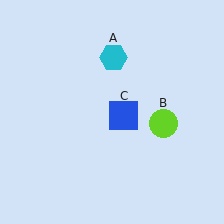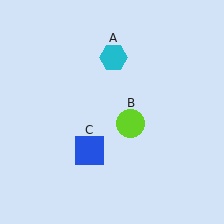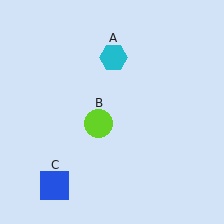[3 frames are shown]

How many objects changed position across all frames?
2 objects changed position: lime circle (object B), blue square (object C).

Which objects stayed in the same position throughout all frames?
Cyan hexagon (object A) remained stationary.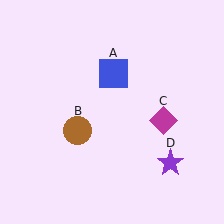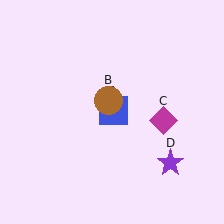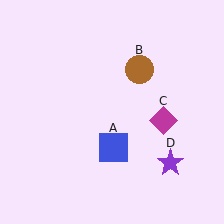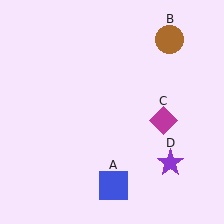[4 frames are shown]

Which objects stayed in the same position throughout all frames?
Magenta diamond (object C) and purple star (object D) remained stationary.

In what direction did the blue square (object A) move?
The blue square (object A) moved down.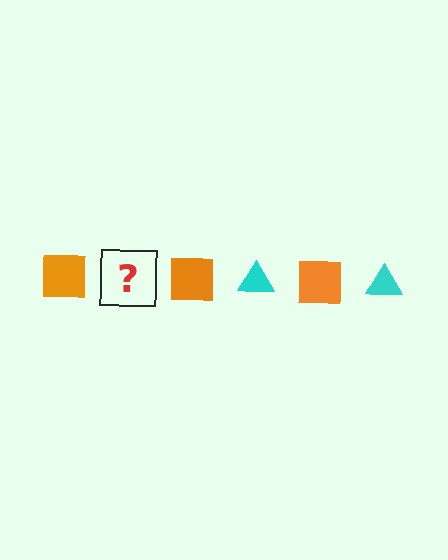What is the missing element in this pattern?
The missing element is a cyan triangle.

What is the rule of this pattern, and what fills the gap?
The rule is that the pattern alternates between orange square and cyan triangle. The gap should be filled with a cyan triangle.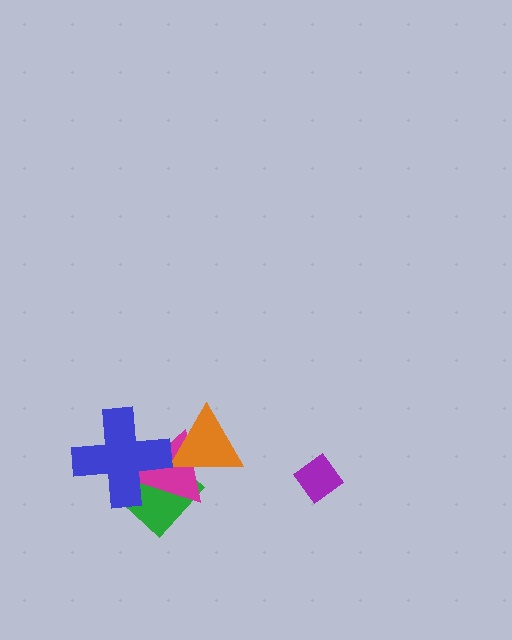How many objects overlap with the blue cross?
2 objects overlap with the blue cross.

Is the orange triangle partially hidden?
No, no other shape covers it.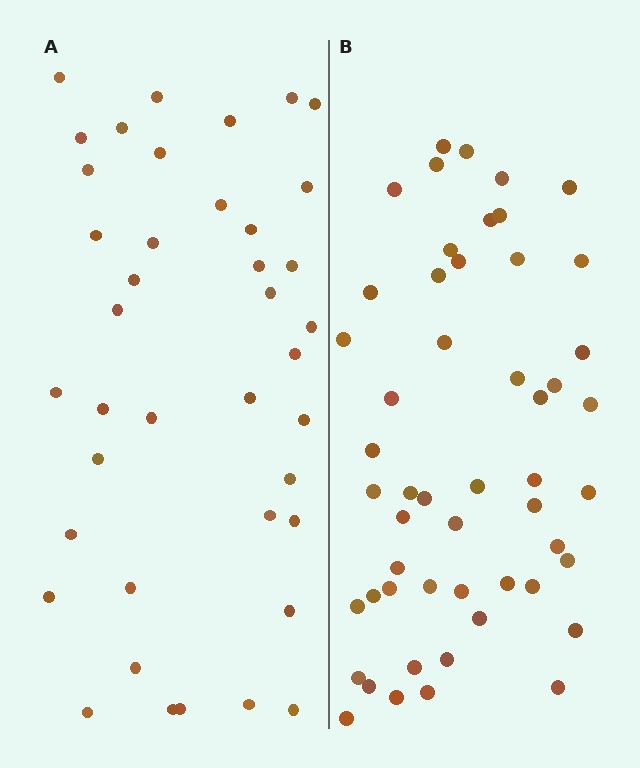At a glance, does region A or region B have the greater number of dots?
Region B (the right region) has more dots.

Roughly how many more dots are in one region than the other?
Region B has roughly 12 or so more dots than region A.